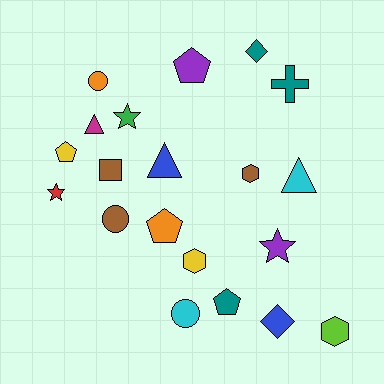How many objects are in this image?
There are 20 objects.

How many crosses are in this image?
There is 1 cross.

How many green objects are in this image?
There is 1 green object.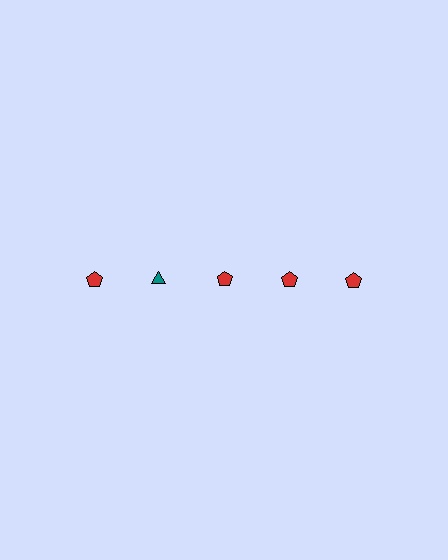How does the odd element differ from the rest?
It differs in both color (teal instead of red) and shape (triangle instead of pentagon).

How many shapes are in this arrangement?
There are 5 shapes arranged in a grid pattern.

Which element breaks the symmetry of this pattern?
The teal triangle in the top row, second from left column breaks the symmetry. All other shapes are red pentagons.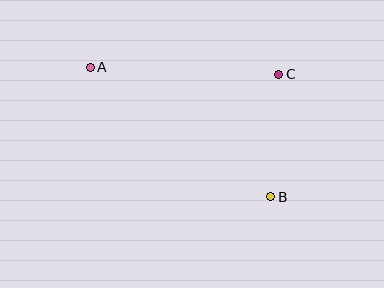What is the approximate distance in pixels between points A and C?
The distance between A and C is approximately 189 pixels.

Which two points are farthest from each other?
Points A and B are farthest from each other.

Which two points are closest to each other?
Points B and C are closest to each other.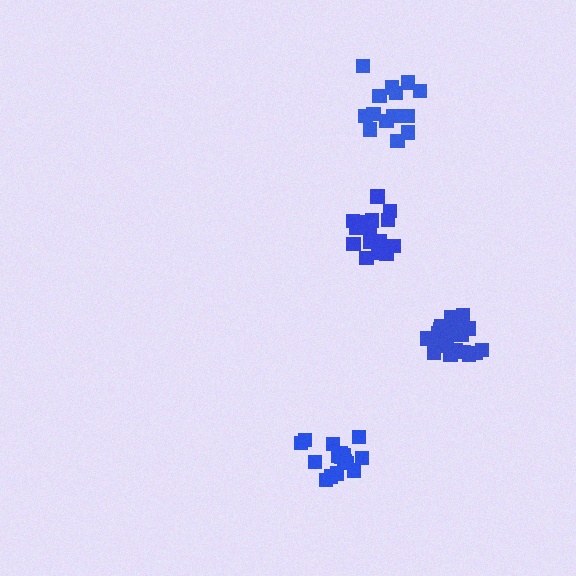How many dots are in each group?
Group 1: 15 dots, Group 2: 20 dots, Group 3: 17 dots, Group 4: 17 dots (69 total).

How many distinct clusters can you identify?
There are 4 distinct clusters.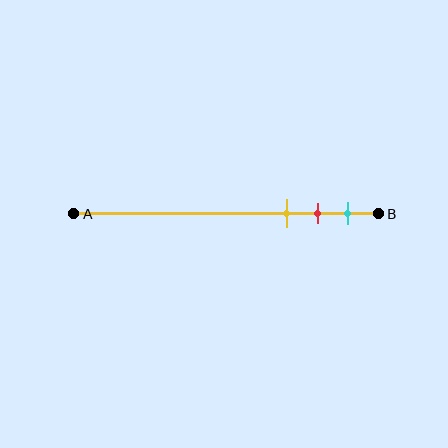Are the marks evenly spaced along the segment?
Yes, the marks are approximately evenly spaced.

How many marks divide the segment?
There are 3 marks dividing the segment.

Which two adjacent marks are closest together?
The red and cyan marks are the closest adjacent pair.